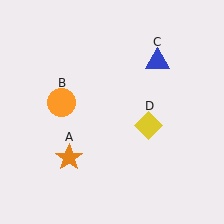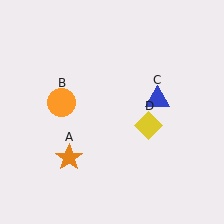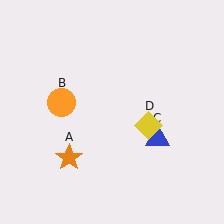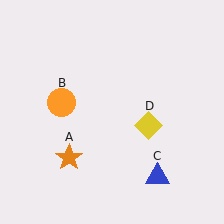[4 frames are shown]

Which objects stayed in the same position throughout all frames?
Orange star (object A) and orange circle (object B) and yellow diamond (object D) remained stationary.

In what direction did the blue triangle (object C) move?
The blue triangle (object C) moved down.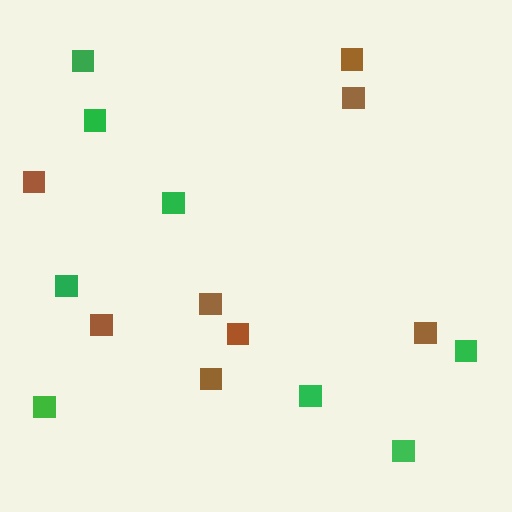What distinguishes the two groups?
There are 2 groups: one group of green squares (8) and one group of brown squares (8).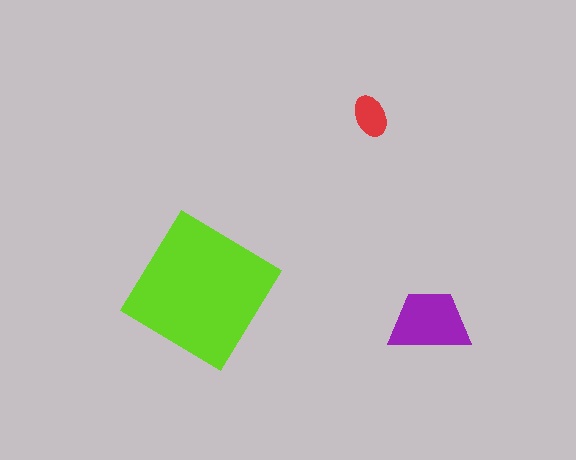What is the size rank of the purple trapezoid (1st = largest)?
2nd.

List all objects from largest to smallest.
The lime diamond, the purple trapezoid, the red ellipse.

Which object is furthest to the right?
The purple trapezoid is rightmost.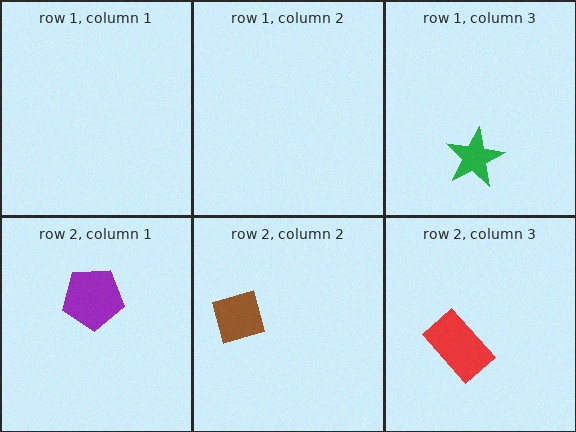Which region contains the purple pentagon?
The row 2, column 1 region.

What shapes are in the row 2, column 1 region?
The purple pentagon.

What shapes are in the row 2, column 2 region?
The brown square.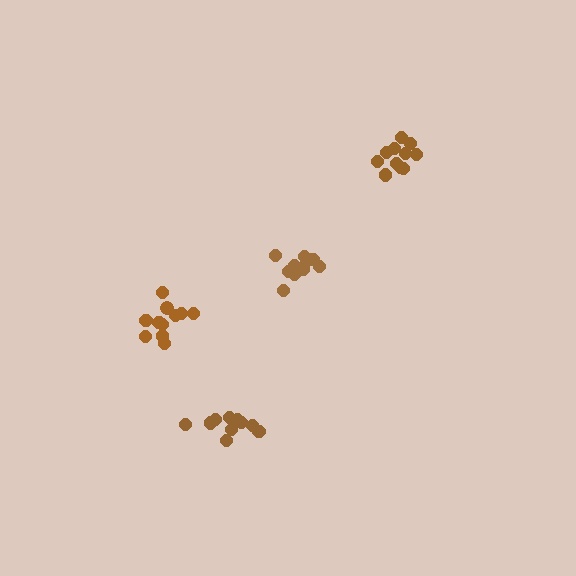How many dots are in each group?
Group 1: 11 dots, Group 2: 10 dots, Group 3: 11 dots, Group 4: 10 dots (42 total).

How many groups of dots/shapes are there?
There are 4 groups.